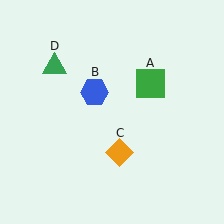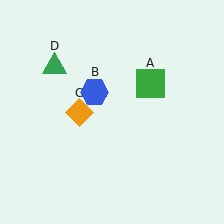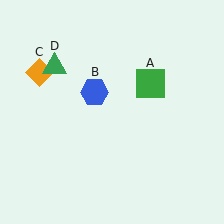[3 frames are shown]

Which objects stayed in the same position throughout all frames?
Green square (object A) and blue hexagon (object B) and green triangle (object D) remained stationary.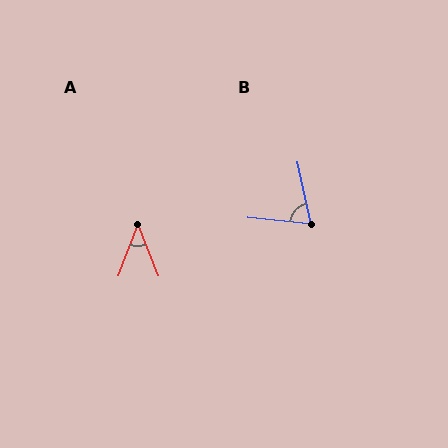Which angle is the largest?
B, at approximately 72 degrees.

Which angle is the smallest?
A, at approximately 42 degrees.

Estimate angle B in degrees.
Approximately 72 degrees.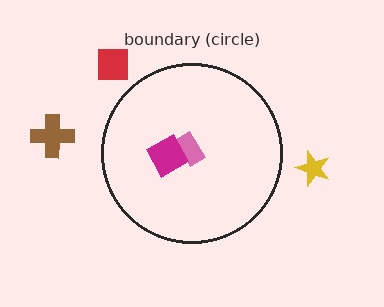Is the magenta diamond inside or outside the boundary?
Inside.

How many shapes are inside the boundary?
2 inside, 3 outside.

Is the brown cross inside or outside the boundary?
Outside.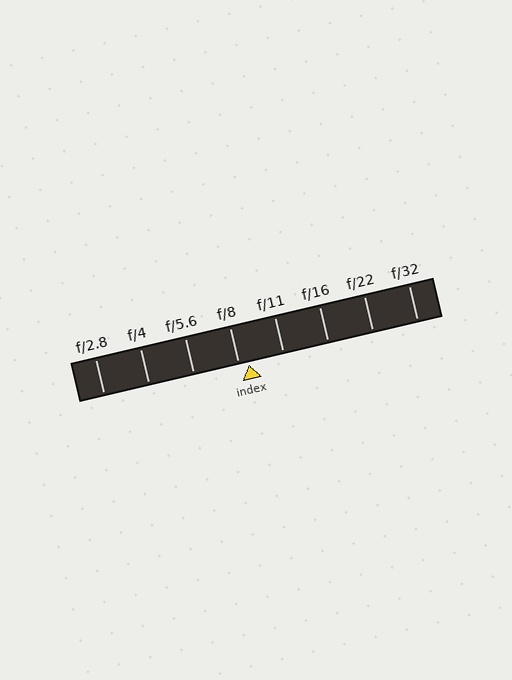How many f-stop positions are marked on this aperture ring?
There are 8 f-stop positions marked.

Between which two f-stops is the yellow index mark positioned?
The index mark is between f/8 and f/11.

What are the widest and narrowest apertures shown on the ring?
The widest aperture shown is f/2.8 and the narrowest is f/32.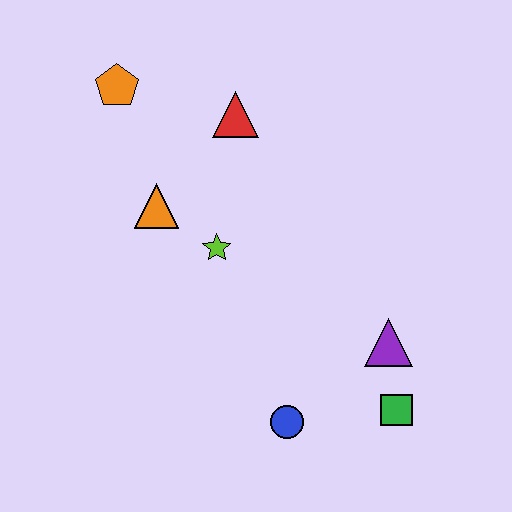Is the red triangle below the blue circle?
No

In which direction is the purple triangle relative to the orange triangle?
The purple triangle is to the right of the orange triangle.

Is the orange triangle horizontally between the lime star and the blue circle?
No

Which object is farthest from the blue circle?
The orange pentagon is farthest from the blue circle.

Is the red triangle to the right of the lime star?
Yes